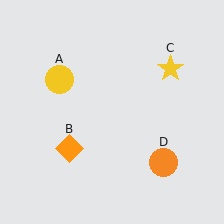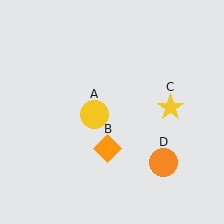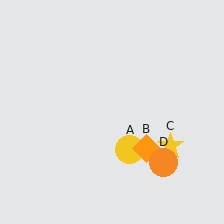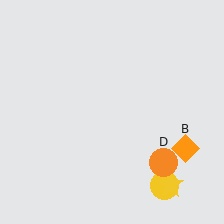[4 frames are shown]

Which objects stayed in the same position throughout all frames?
Orange circle (object D) remained stationary.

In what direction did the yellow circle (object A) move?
The yellow circle (object A) moved down and to the right.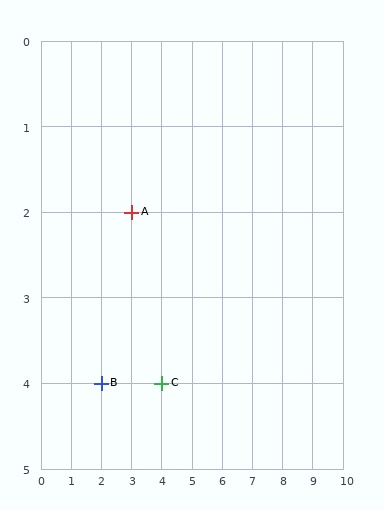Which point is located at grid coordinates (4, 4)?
Point C is at (4, 4).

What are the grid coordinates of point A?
Point A is at grid coordinates (3, 2).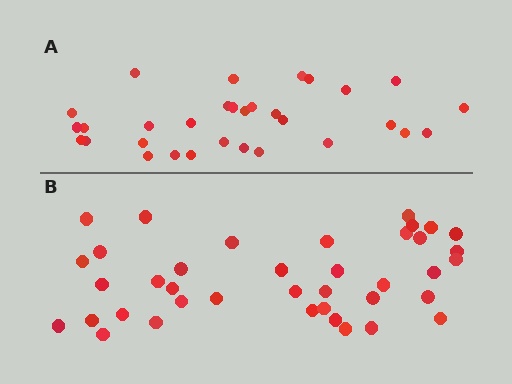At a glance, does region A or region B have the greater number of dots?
Region B (the bottom region) has more dots.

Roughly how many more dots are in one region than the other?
Region B has roughly 8 or so more dots than region A.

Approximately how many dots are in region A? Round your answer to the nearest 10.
About 30 dots. (The exact count is 31, which rounds to 30.)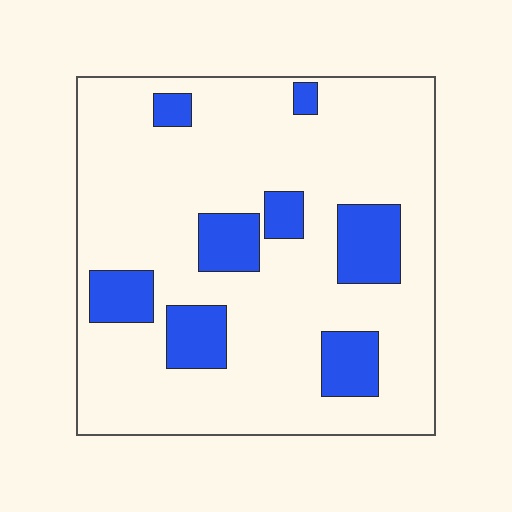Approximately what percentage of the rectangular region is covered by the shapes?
Approximately 20%.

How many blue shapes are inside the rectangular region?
8.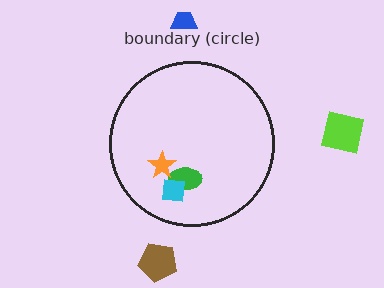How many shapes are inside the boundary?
3 inside, 3 outside.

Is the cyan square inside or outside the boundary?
Inside.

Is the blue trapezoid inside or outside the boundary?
Outside.